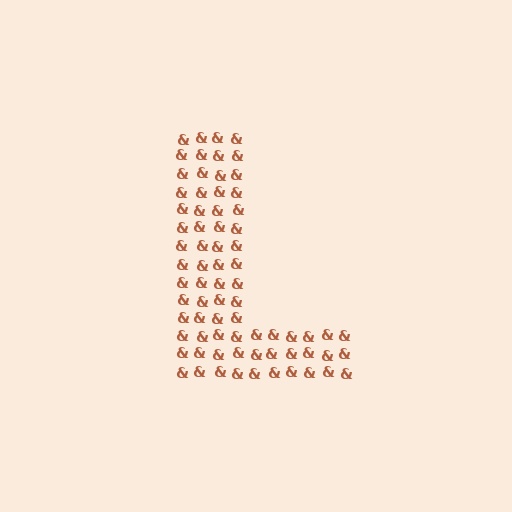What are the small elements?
The small elements are ampersands.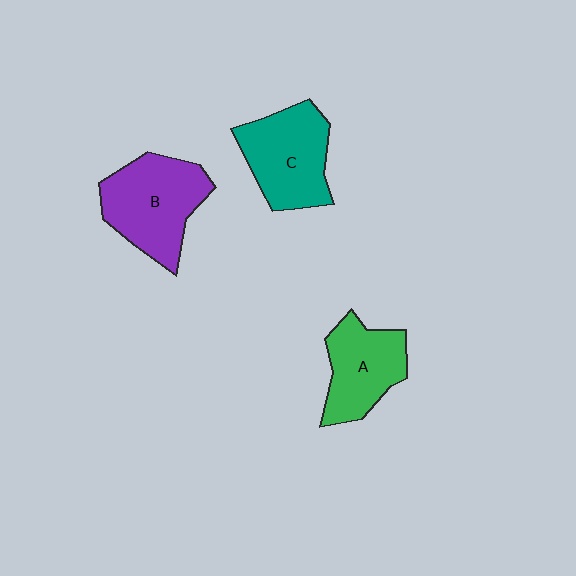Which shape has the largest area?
Shape B (purple).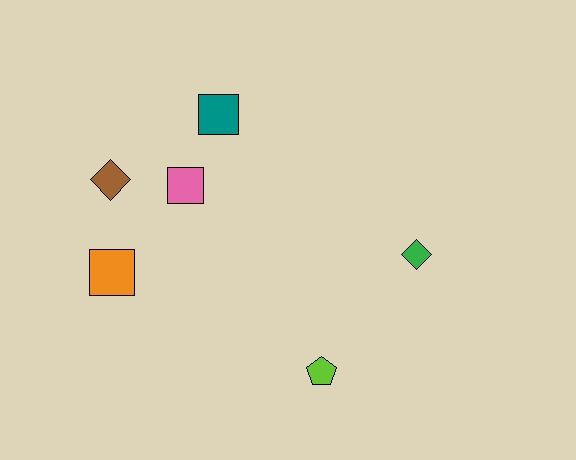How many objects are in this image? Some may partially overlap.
There are 6 objects.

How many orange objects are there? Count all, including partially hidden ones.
There is 1 orange object.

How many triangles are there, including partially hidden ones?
There are no triangles.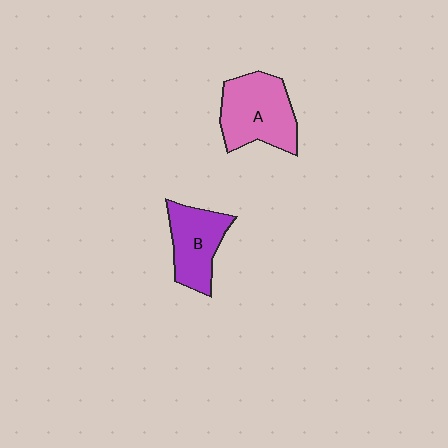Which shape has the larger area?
Shape A (pink).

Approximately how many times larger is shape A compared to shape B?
Approximately 1.3 times.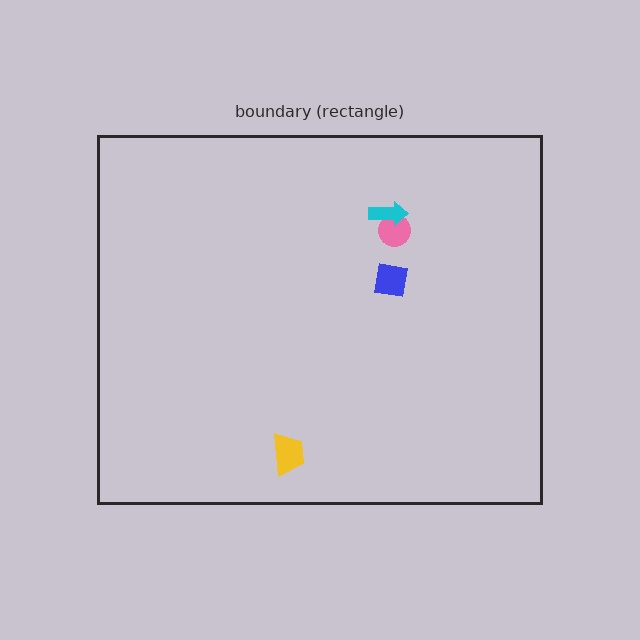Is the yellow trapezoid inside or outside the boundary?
Inside.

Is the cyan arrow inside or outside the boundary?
Inside.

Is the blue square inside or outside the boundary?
Inside.